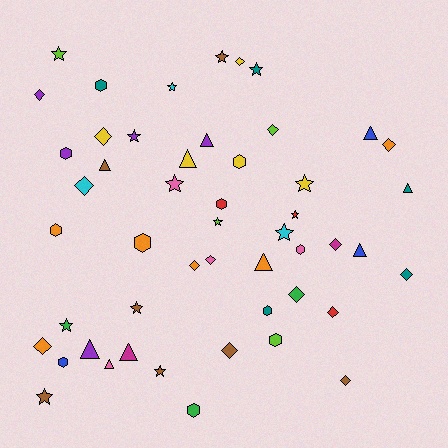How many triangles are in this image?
There are 10 triangles.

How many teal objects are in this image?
There are 5 teal objects.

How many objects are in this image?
There are 50 objects.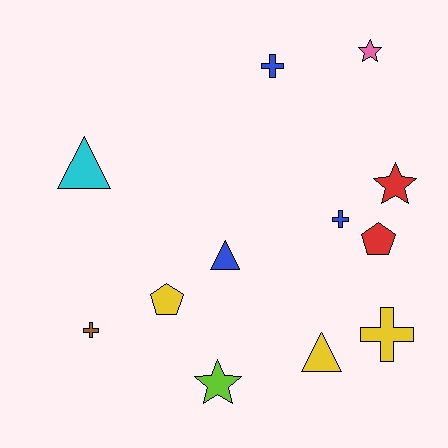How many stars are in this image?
There are 3 stars.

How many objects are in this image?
There are 12 objects.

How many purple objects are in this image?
There are no purple objects.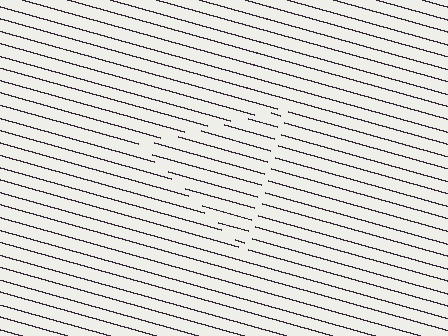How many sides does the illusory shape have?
3 sides — the line-ends trace a triangle.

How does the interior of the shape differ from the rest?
The interior of the shape contains the same grating, shifted by half a period — the contour is defined by the phase discontinuity where line-ends from the inner and outer gratings abut.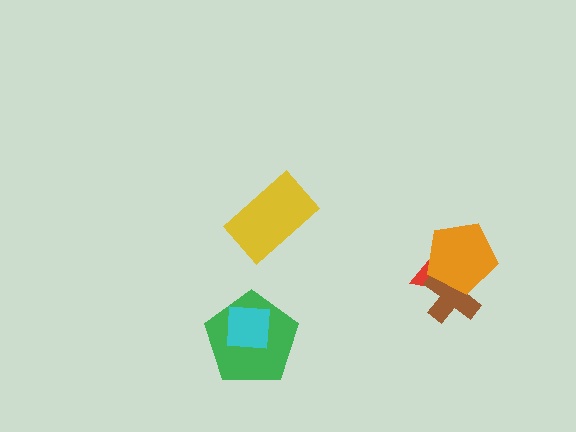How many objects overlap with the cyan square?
1 object overlaps with the cyan square.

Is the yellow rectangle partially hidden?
No, no other shape covers it.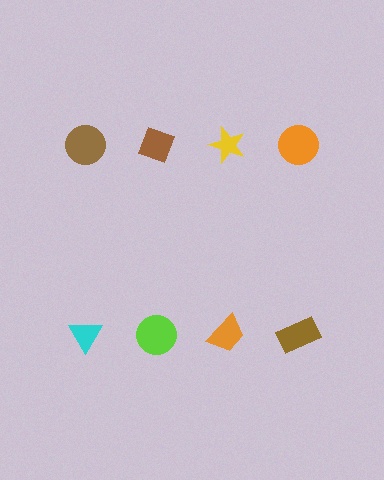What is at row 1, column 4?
An orange circle.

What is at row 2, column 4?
A brown rectangle.